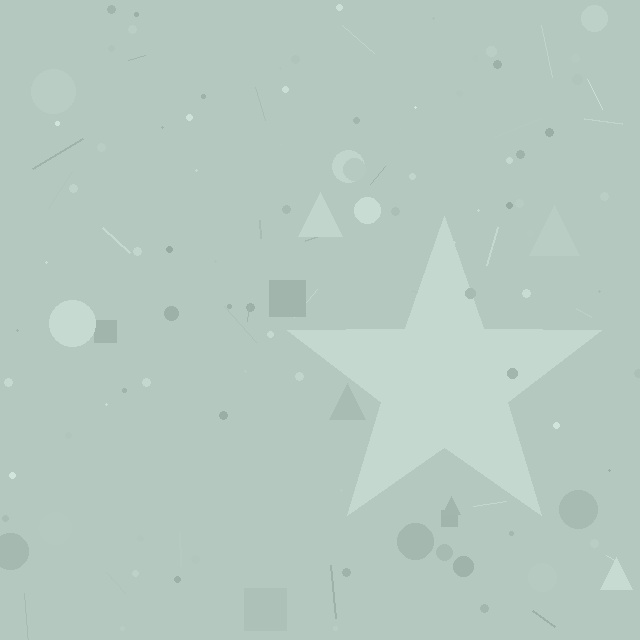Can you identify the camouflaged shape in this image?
The camouflaged shape is a star.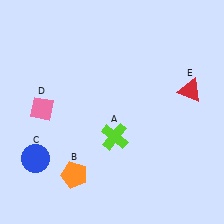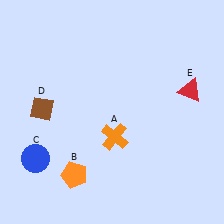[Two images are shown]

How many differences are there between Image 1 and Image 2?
There are 2 differences between the two images.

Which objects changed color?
A changed from lime to orange. D changed from pink to brown.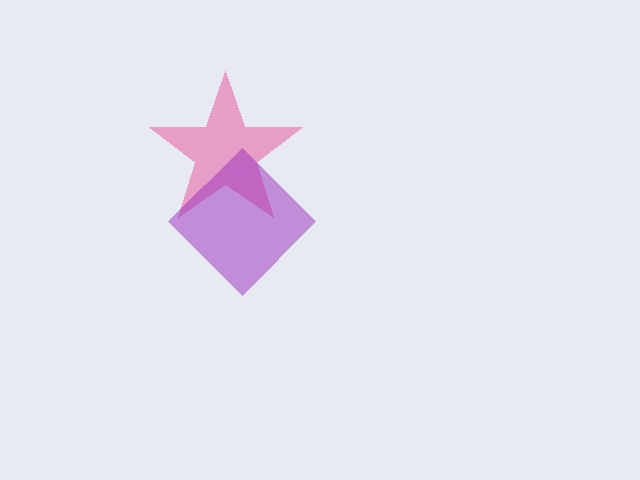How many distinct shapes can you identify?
There are 2 distinct shapes: a pink star, a purple diamond.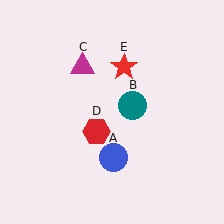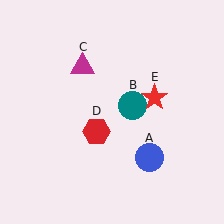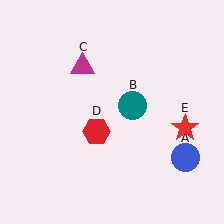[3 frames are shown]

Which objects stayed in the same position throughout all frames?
Teal circle (object B) and magenta triangle (object C) and red hexagon (object D) remained stationary.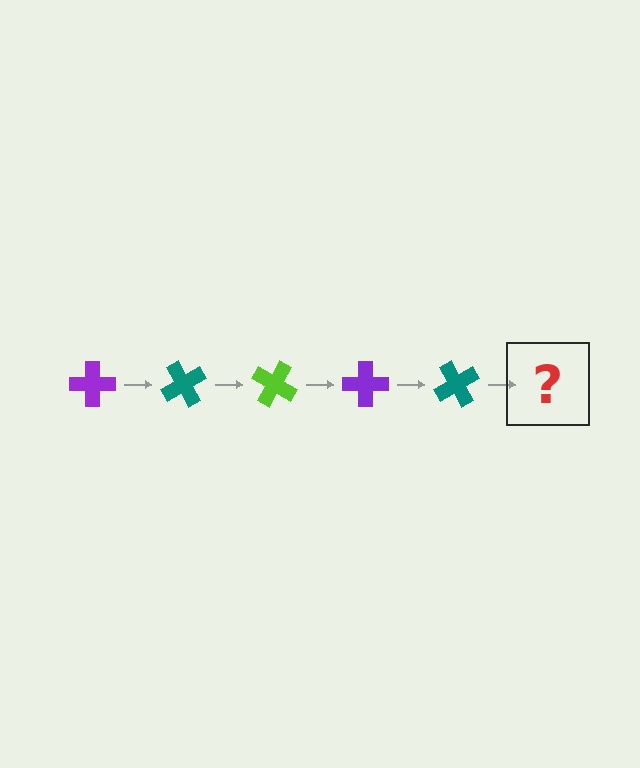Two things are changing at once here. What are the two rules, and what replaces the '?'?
The two rules are that it rotates 60 degrees each step and the color cycles through purple, teal, and lime. The '?' should be a lime cross, rotated 300 degrees from the start.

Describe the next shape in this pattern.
It should be a lime cross, rotated 300 degrees from the start.